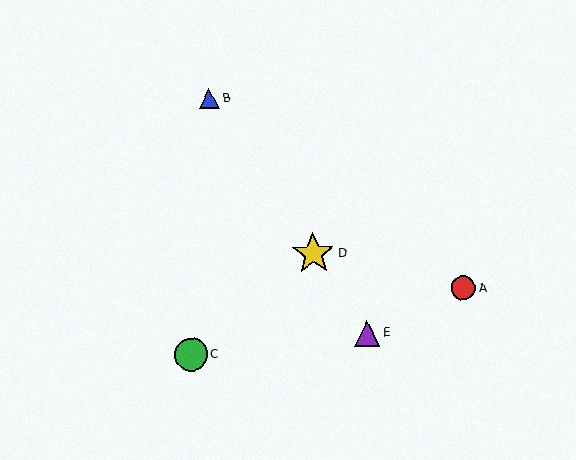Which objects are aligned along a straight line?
Objects B, D, E are aligned along a straight line.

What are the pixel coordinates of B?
Object B is at (209, 98).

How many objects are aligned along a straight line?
3 objects (B, D, E) are aligned along a straight line.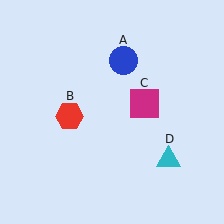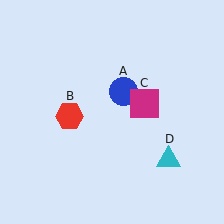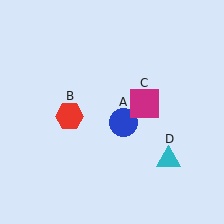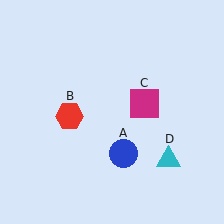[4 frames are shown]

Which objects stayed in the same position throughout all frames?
Red hexagon (object B) and magenta square (object C) and cyan triangle (object D) remained stationary.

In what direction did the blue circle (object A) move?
The blue circle (object A) moved down.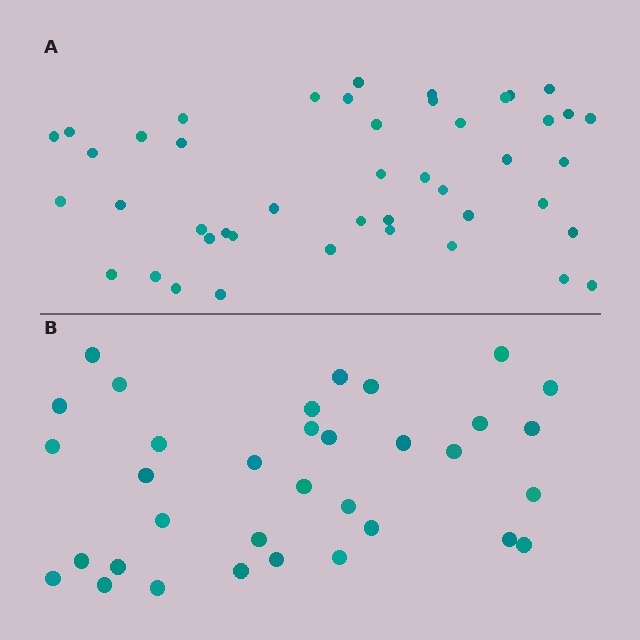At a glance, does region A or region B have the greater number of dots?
Region A (the top region) has more dots.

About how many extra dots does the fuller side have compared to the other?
Region A has roughly 12 or so more dots than region B.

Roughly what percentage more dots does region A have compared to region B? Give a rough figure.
About 30% more.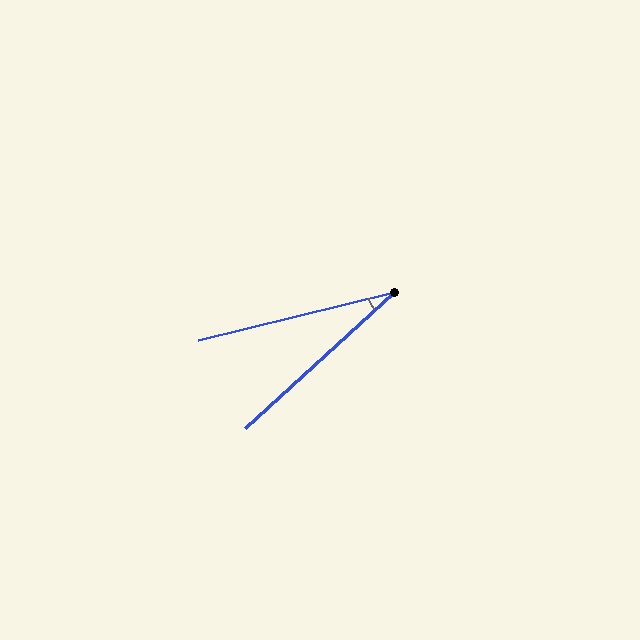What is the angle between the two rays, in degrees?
Approximately 29 degrees.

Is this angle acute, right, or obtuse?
It is acute.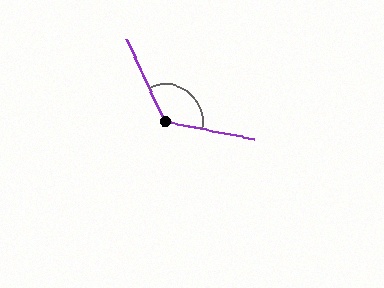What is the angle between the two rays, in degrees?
Approximately 126 degrees.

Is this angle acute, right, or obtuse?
It is obtuse.